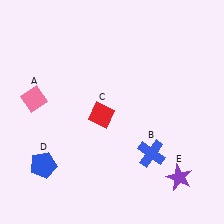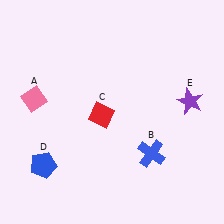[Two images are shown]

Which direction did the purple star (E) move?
The purple star (E) moved up.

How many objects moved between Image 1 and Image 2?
1 object moved between the two images.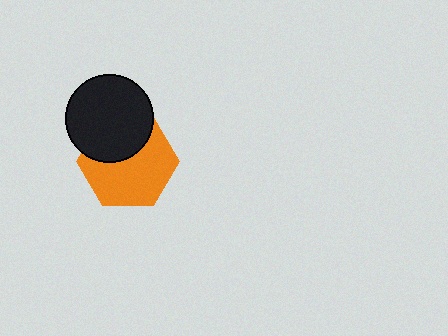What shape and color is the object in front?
The object in front is a black circle.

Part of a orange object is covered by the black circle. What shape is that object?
It is a hexagon.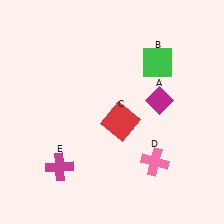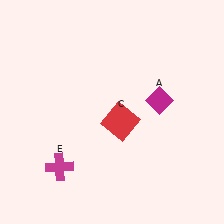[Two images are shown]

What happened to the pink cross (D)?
The pink cross (D) was removed in Image 2. It was in the bottom-right area of Image 1.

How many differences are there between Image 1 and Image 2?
There are 2 differences between the two images.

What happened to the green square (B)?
The green square (B) was removed in Image 2. It was in the top-right area of Image 1.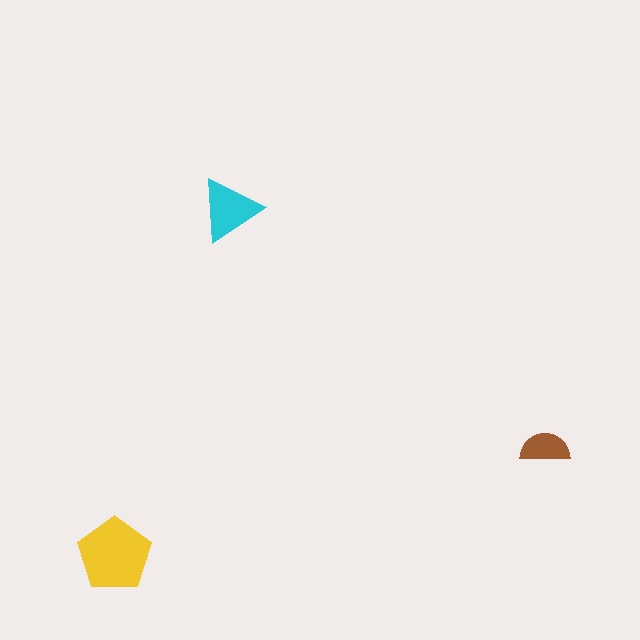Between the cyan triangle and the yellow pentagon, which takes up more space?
The yellow pentagon.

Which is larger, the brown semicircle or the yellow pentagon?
The yellow pentagon.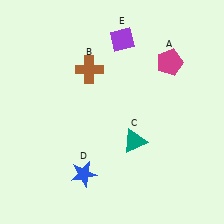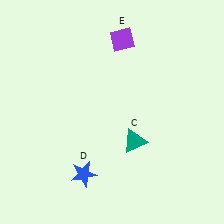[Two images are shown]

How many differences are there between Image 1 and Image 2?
There are 2 differences between the two images.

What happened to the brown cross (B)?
The brown cross (B) was removed in Image 2. It was in the top-left area of Image 1.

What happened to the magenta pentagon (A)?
The magenta pentagon (A) was removed in Image 2. It was in the top-right area of Image 1.